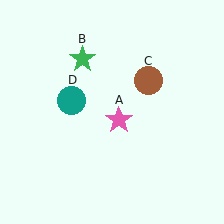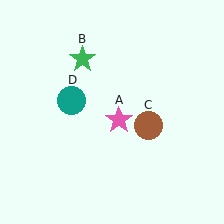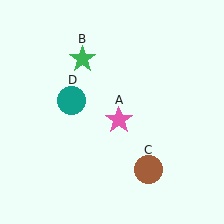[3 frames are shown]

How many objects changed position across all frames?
1 object changed position: brown circle (object C).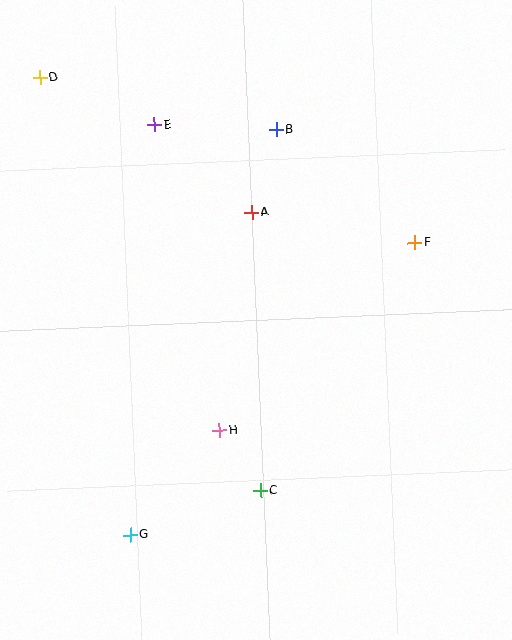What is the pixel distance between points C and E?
The distance between C and E is 381 pixels.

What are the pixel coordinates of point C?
Point C is at (260, 491).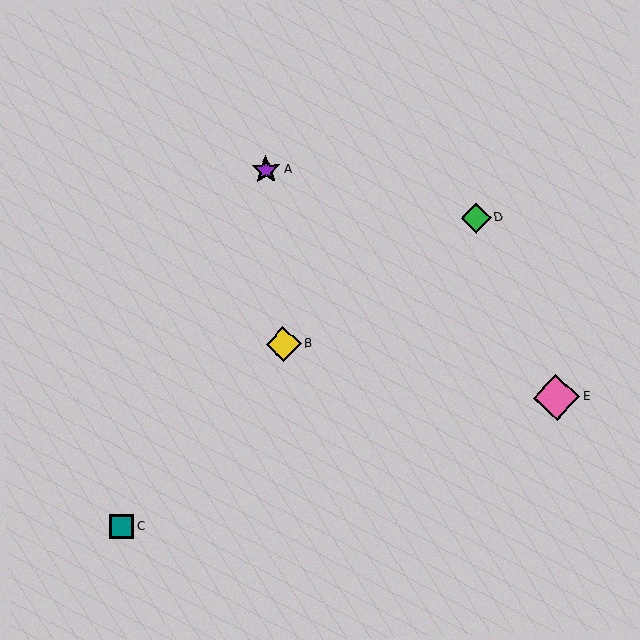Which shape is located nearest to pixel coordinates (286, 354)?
The yellow diamond (labeled B) at (283, 344) is nearest to that location.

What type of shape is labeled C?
Shape C is a teal square.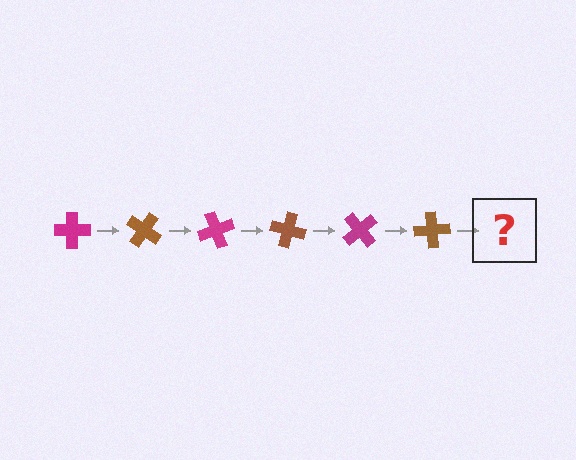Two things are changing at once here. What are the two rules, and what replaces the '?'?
The two rules are that it rotates 35 degrees each step and the color cycles through magenta and brown. The '?' should be a magenta cross, rotated 210 degrees from the start.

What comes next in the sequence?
The next element should be a magenta cross, rotated 210 degrees from the start.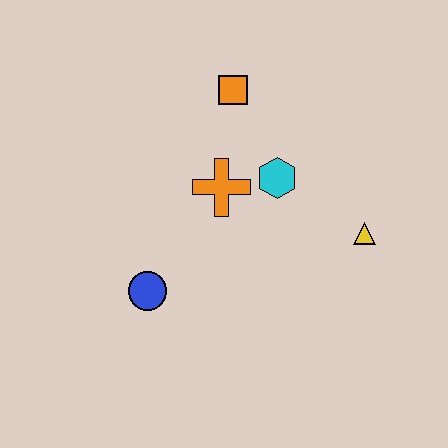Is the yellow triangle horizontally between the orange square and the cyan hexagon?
No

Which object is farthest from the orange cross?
The yellow triangle is farthest from the orange cross.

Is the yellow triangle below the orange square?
Yes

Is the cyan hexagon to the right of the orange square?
Yes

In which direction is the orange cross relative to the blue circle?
The orange cross is above the blue circle.